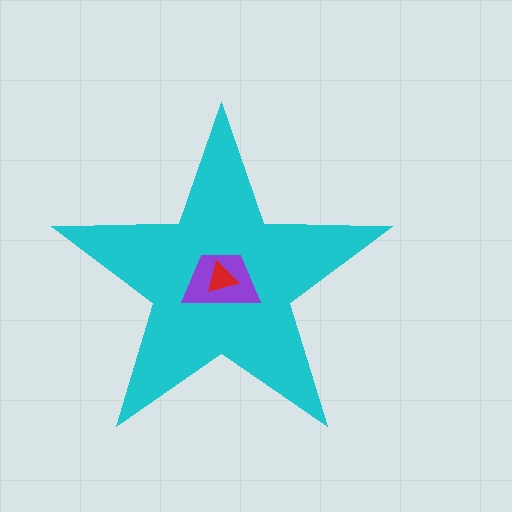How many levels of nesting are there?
3.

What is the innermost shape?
The red triangle.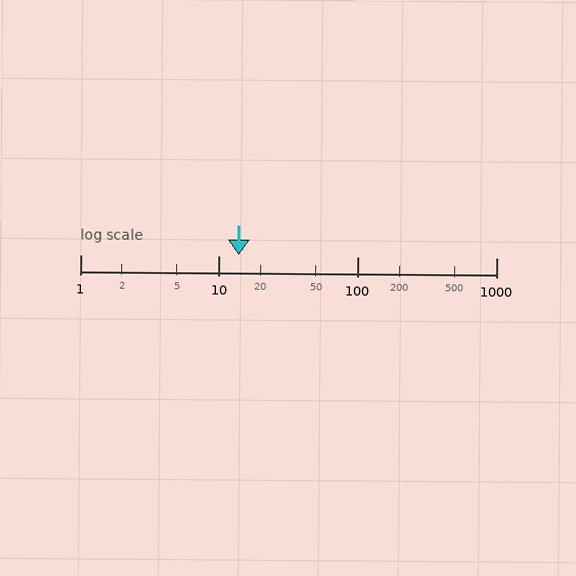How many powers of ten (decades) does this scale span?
The scale spans 3 decades, from 1 to 1000.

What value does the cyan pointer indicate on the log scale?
The pointer indicates approximately 14.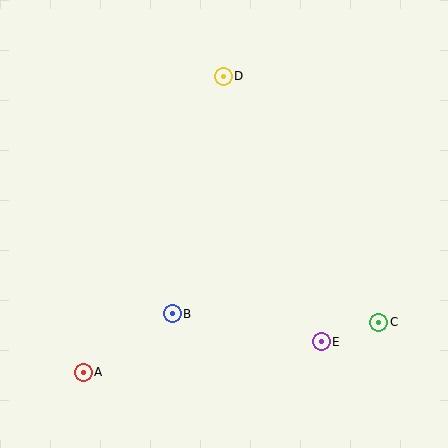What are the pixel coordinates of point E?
Point E is at (321, 342).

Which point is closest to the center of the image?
Point B at (172, 314) is closest to the center.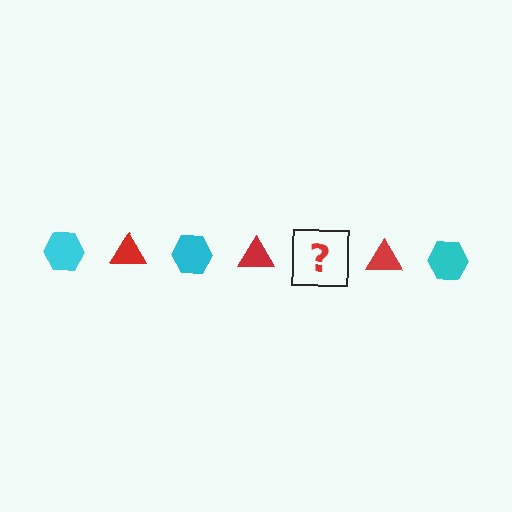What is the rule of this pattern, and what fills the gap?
The rule is that the pattern alternates between cyan hexagon and red triangle. The gap should be filled with a cyan hexagon.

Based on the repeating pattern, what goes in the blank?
The blank should be a cyan hexagon.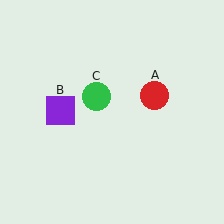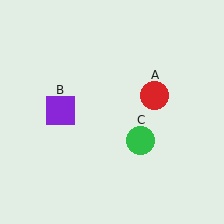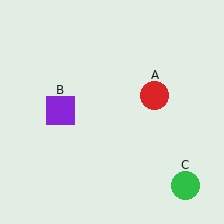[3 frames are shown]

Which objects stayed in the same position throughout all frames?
Red circle (object A) and purple square (object B) remained stationary.